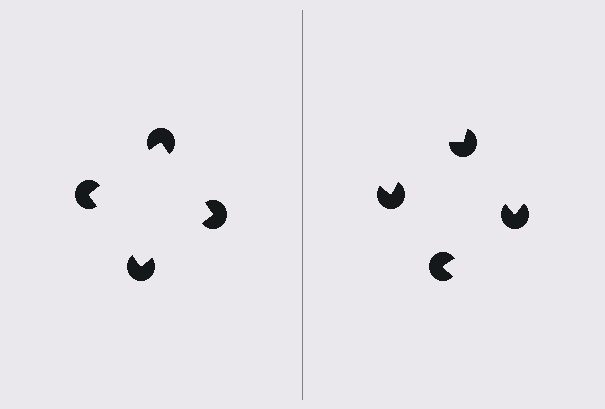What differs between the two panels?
The pac-man discs are positioned identically on both sides; only the wedge orientations differ. On the left they align to a square; on the right they are misaligned.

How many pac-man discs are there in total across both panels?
8 — 4 on each side.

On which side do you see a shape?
An illusory square appears on the left side. On the right side the wedge cuts are rotated, so no coherent shape forms.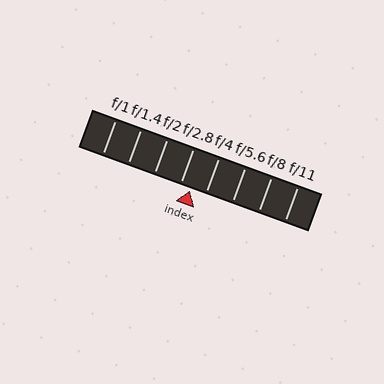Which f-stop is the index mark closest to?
The index mark is closest to f/2.8.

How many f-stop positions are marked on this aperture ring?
There are 8 f-stop positions marked.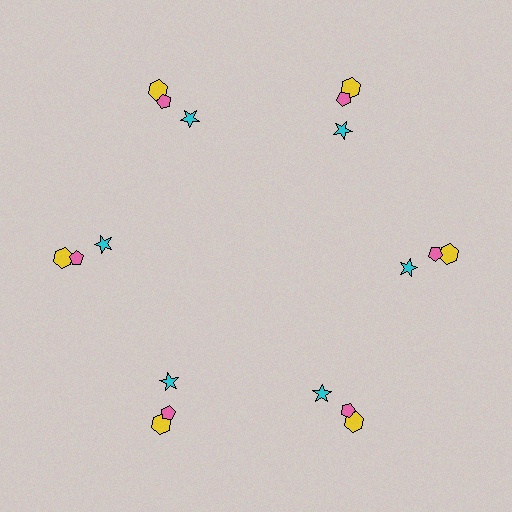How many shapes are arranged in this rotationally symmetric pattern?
There are 18 shapes, arranged in 6 groups of 3.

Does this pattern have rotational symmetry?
Yes, this pattern has 6-fold rotational symmetry. It looks the same after rotating 60 degrees around the center.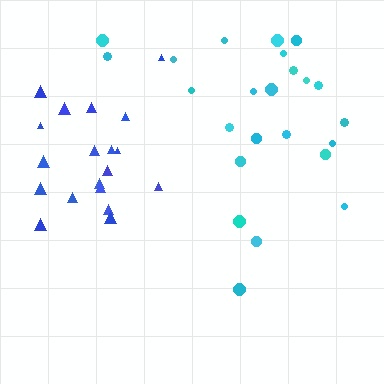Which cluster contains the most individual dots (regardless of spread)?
Cyan (24).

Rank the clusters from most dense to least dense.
blue, cyan.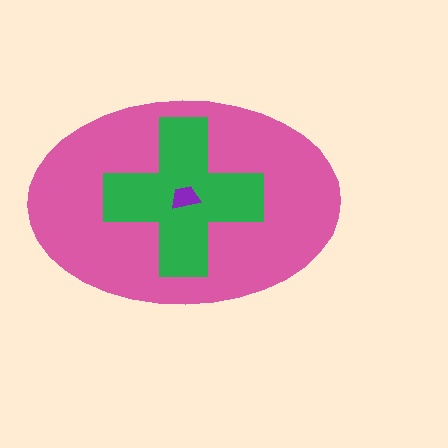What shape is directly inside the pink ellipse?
The green cross.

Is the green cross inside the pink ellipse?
Yes.